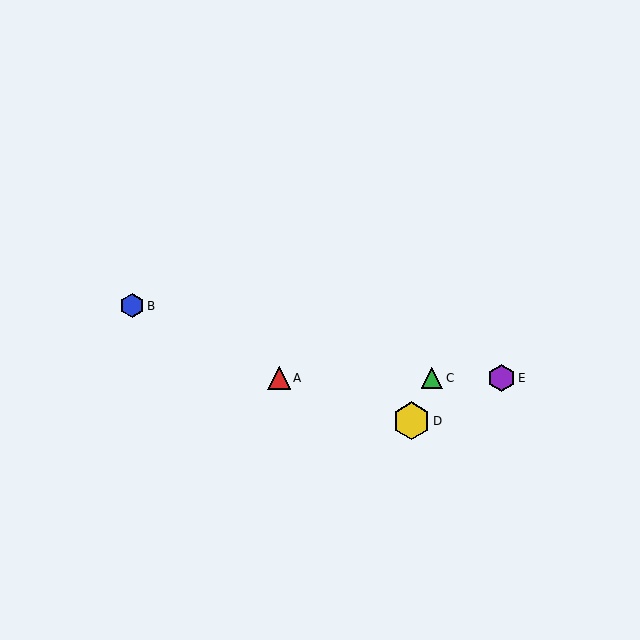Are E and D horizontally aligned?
No, E is at y≈378 and D is at y≈421.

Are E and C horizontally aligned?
Yes, both are at y≈378.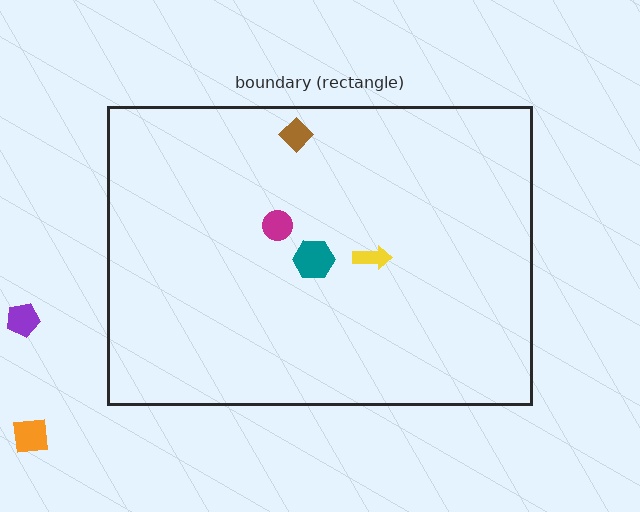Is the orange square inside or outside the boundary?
Outside.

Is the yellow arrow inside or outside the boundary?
Inside.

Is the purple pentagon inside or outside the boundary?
Outside.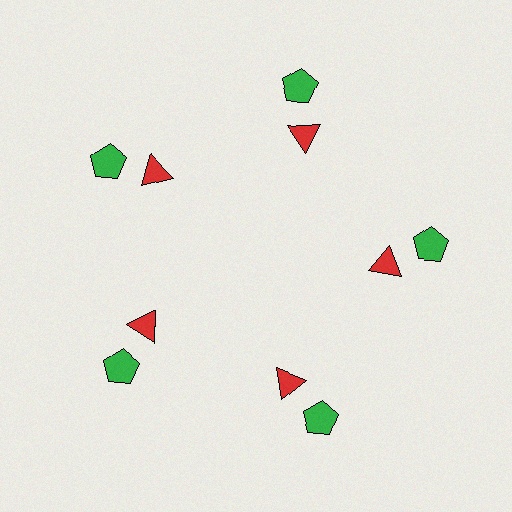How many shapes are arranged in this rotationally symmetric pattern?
There are 10 shapes, arranged in 5 groups of 2.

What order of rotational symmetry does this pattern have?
This pattern has 5-fold rotational symmetry.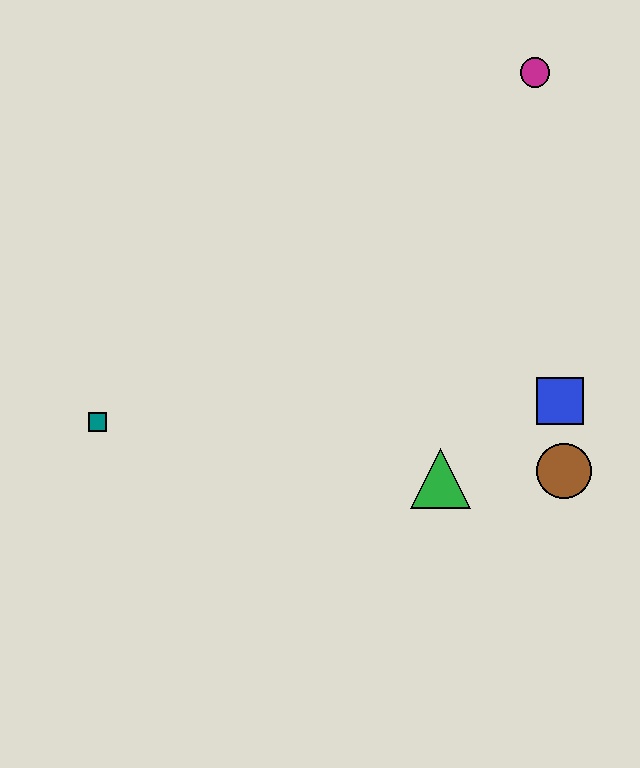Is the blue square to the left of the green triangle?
No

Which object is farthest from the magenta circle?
The teal square is farthest from the magenta circle.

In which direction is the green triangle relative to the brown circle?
The green triangle is to the left of the brown circle.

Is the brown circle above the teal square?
No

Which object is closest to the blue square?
The brown circle is closest to the blue square.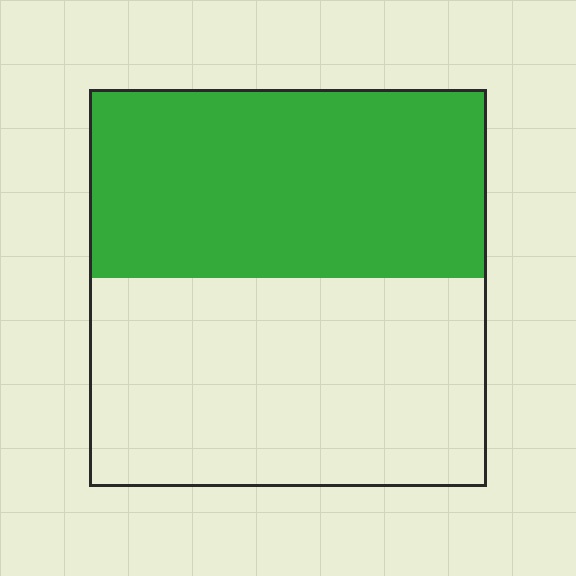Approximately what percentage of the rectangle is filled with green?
Approximately 45%.